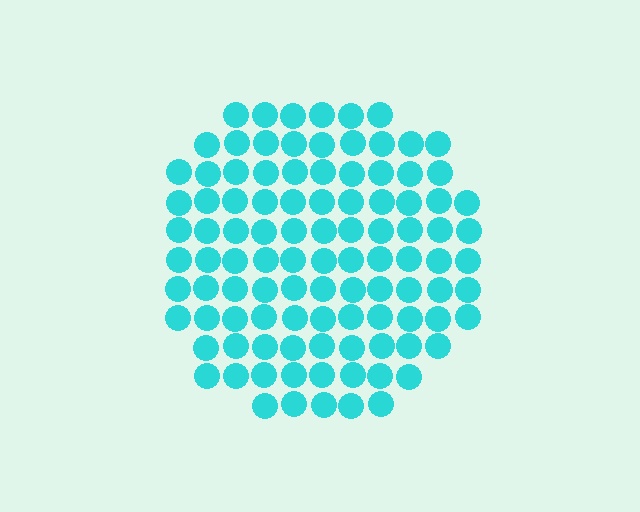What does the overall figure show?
The overall figure shows a circle.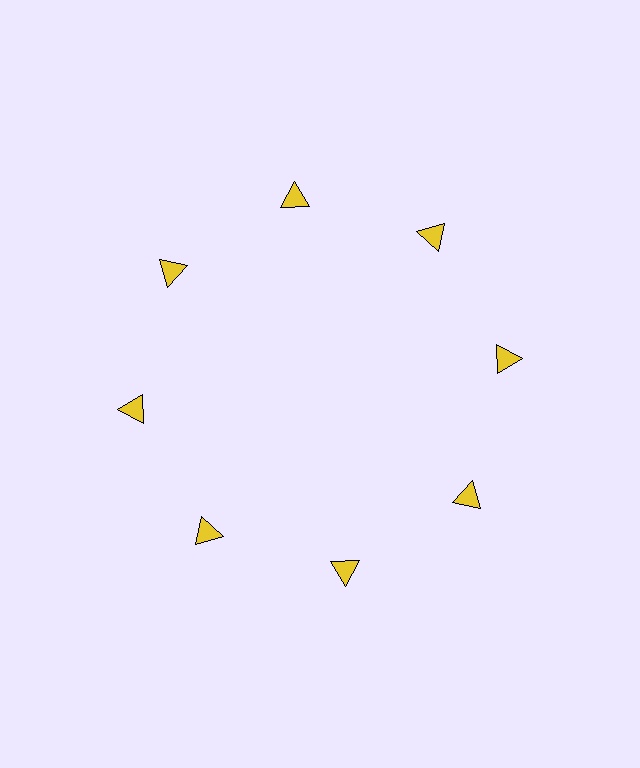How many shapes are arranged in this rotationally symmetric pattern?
There are 8 shapes, arranged in 8 groups of 1.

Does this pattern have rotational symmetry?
Yes, this pattern has 8-fold rotational symmetry. It looks the same after rotating 45 degrees around the center.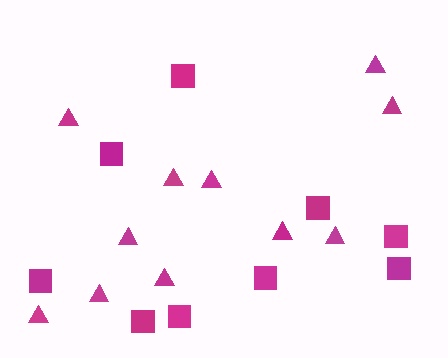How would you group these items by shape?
There are 2 groups: one group of squares (9) and one group of triangles (11).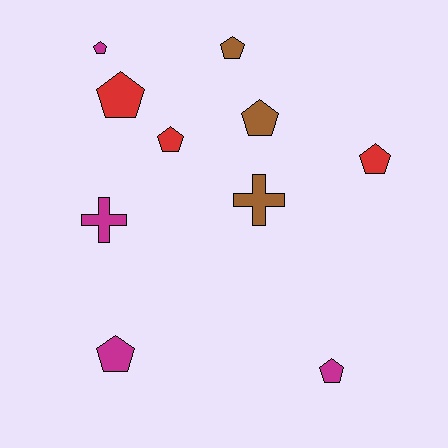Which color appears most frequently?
Magenta, with 4 objects.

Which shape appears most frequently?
Pentagon, with 8 objects.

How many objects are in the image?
There are 10 objects.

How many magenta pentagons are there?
There are 3 magenta pentagons.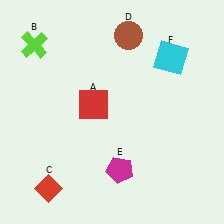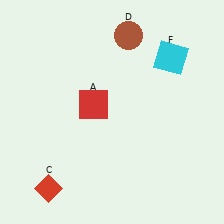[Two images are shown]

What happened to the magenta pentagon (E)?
The magenta pentagon (E) was removed in Image 2. It was in the bottom-right area of Image 1.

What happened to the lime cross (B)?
The lime cross (B) was removed in Image 2. It was in the top-left area of Image 1.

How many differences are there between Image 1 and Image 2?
There are 2 differences between the two images.